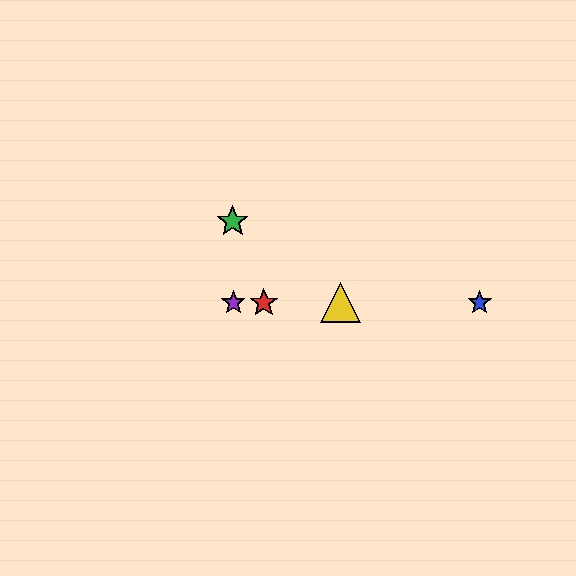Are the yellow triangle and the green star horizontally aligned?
No, the yellow triangle is at y≈303 and the green star is at y≈221.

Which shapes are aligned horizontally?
The red star, the blue star, the yellow triangle, the purple star are aligned horizontally.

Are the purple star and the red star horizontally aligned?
Yes, both are at y≈303.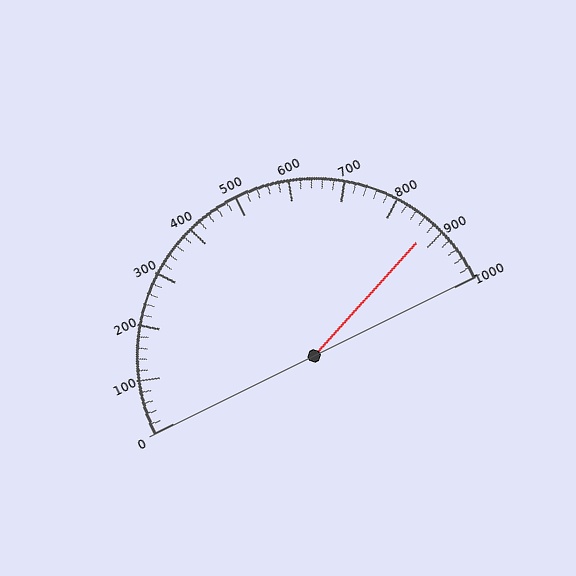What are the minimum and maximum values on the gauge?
The gauge ranges from 0 to 1000.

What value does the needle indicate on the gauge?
The needle indicates approximately 880.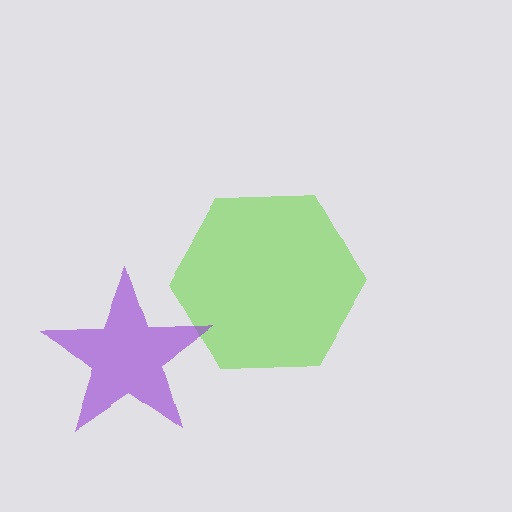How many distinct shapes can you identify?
There are 2 distinct shapes: a lime hexagon, a purple star.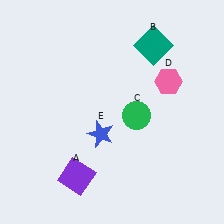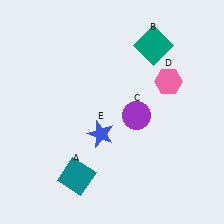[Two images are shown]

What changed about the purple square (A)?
In Image 1, A is purple. In Image 2, it changed to teal.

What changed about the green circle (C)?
In Image 1, C is green. In Image 2, it changed to purple.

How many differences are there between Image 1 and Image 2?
There are 2 differences between the two images.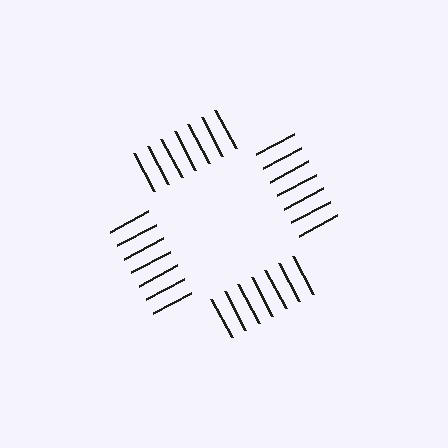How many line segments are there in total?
28 — 7 along each of the 4 edges.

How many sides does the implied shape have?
4 sides — the line-ends trace a square.